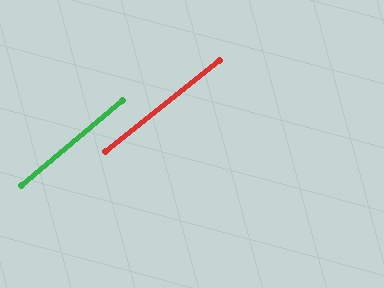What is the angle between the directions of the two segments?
Approximately 1 degree.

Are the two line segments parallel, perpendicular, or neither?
Parallel — their directions differ by only 1.2°.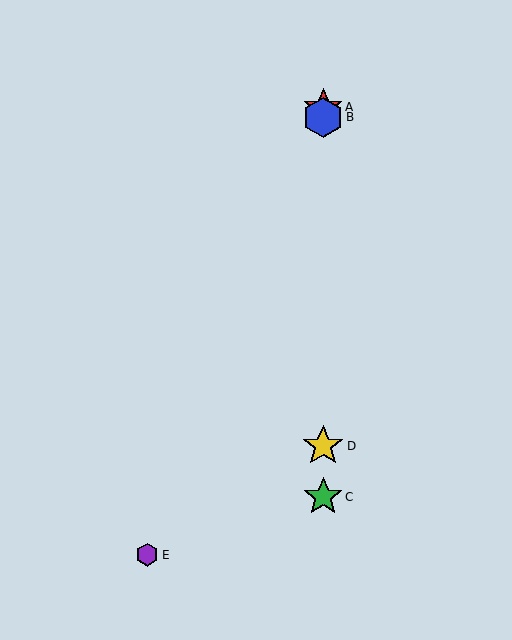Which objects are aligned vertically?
Objects A, B, C, D are aligned vertically.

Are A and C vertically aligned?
Yes, both are at x≈323.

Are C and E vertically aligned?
No, C is at x≈323 and E is at x≈147.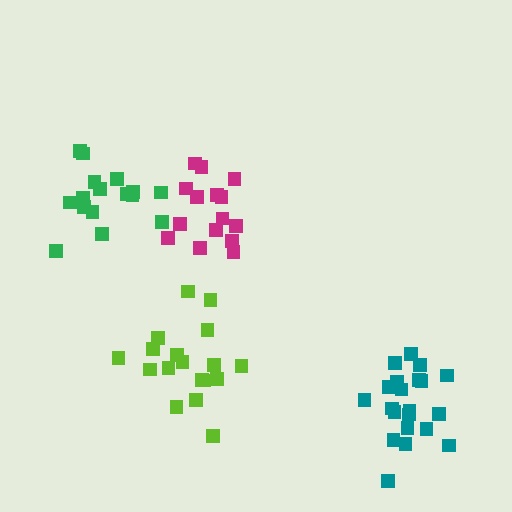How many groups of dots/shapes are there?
There are 4 groups.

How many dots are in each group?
Group 1: 16 dots, Group 2: 15 dots, Group 3: 18 dots, Group 4: 21 dots (70 total).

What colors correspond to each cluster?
The clusters are colored: green, magenta, lime, teal.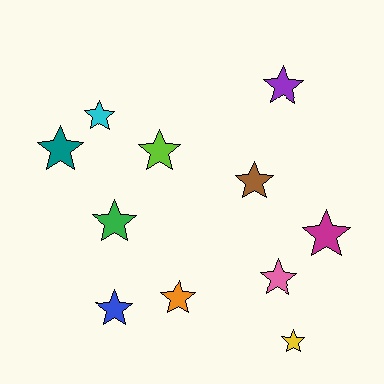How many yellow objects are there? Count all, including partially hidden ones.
There is 1 yellow object.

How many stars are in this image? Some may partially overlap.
There are 11 stars.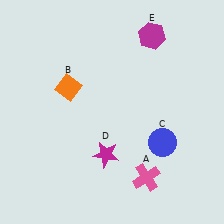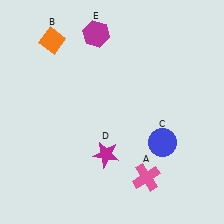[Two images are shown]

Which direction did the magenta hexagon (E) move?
The magenta hexagon (E) moved left.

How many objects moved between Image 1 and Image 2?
2 objects moved between the two images.